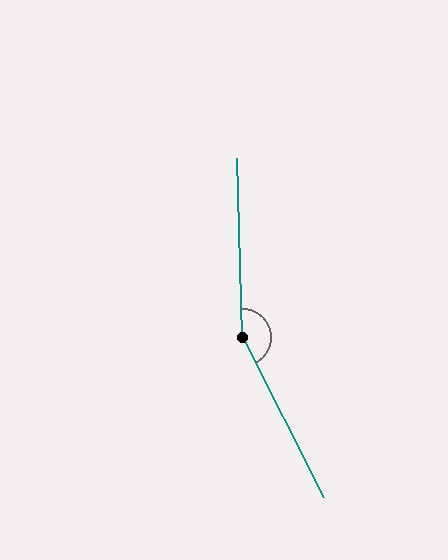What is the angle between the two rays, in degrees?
Approximately 154 degrees.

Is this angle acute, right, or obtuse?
It is obtuse.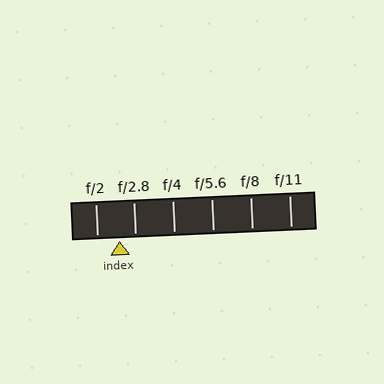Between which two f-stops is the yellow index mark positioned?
The index mark is between f/2 and f/2.8.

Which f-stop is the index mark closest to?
The index mark is closest to f/2.8.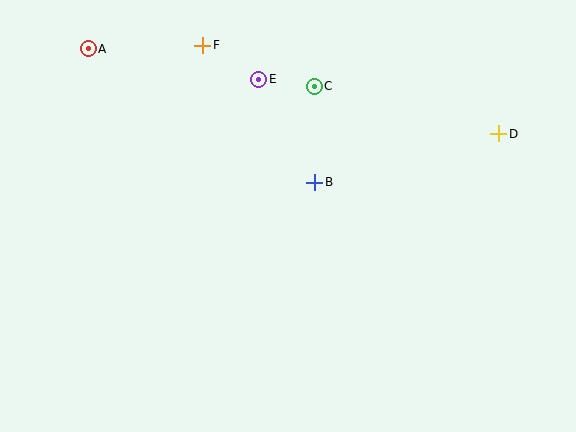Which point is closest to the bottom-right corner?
Point D is closest to the bottom-right corner.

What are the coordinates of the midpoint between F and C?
The midpoint between F and C is at (258, 66).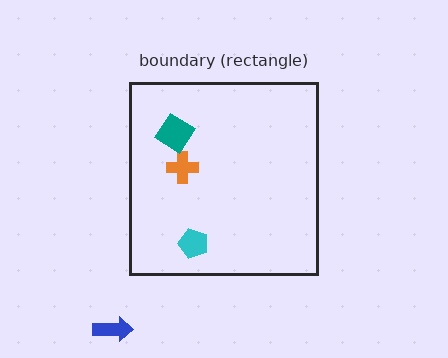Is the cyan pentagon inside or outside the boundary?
Inside.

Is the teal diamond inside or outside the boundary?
Inside.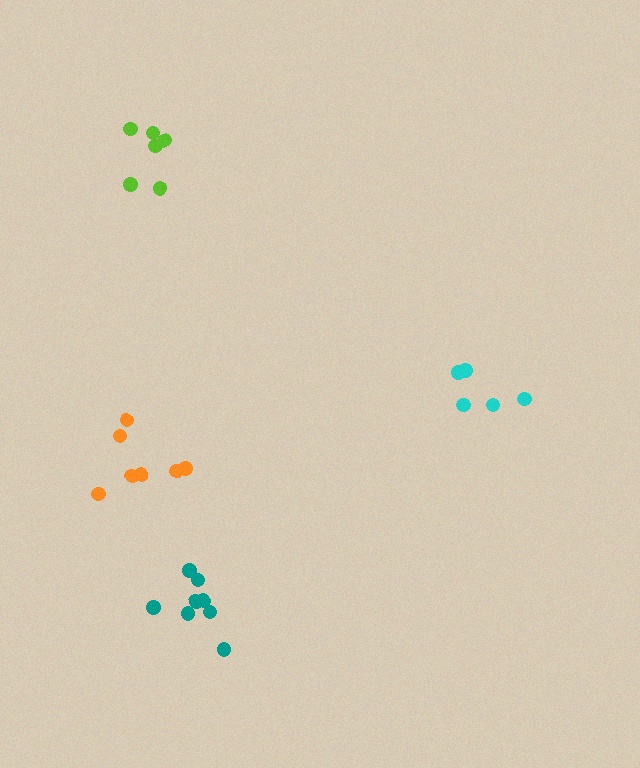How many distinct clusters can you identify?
There are 4 distinct clusters.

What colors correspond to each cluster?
The clusters are colored: teal, cyan, lime, orange.